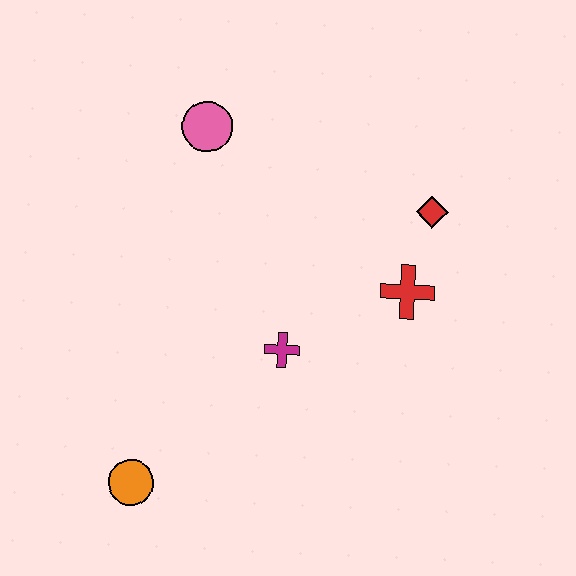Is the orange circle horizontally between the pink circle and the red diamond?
No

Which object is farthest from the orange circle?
The red diamond is farthest from the orange circle.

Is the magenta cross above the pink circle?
No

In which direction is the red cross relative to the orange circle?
The red cross is to the right of the orange circle.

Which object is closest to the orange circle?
The magenta cross is closest to the orange circle.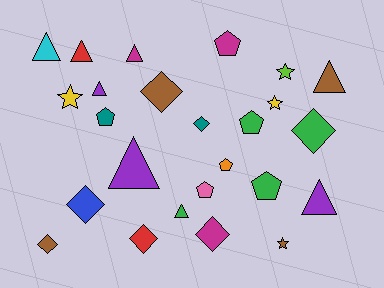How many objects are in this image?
There are 25 objects.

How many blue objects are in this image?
There is 1 blue object.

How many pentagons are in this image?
There are 6 pentagons.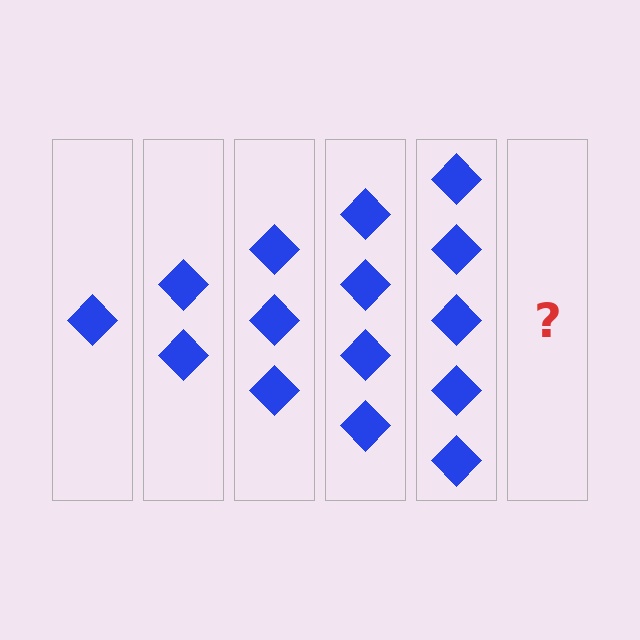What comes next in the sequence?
The next element should be 6 diamonds.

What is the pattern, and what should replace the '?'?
The pattern is that each step adds one more diamond. The '?' should be 6 diamonds.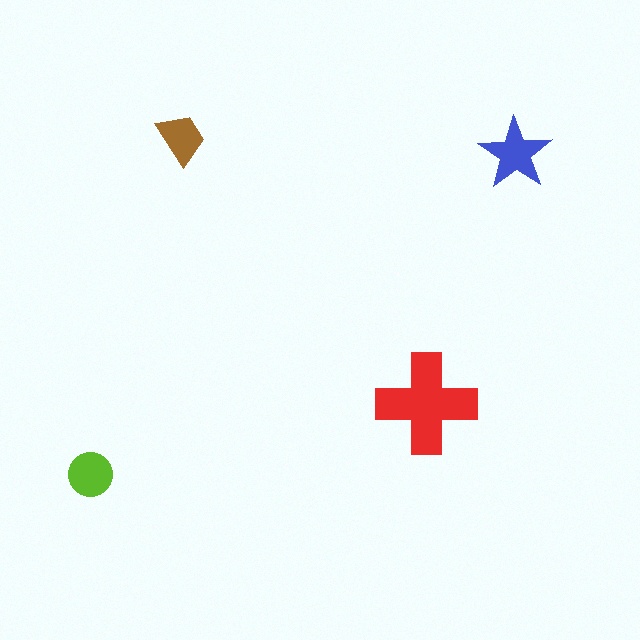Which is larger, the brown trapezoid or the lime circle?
The lime circle.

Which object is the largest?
The red cross.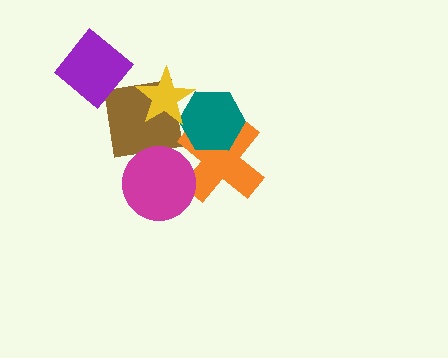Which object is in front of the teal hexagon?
The yellow star is in front of the teal hexagon.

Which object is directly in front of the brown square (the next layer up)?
The teal hexagon is directly in front of the brown square.